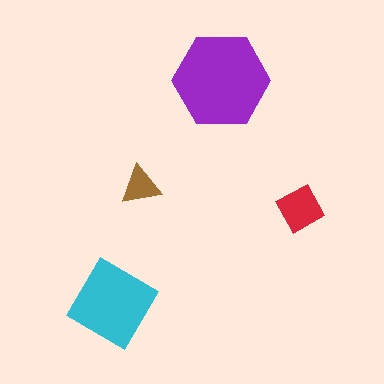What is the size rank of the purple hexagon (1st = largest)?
1st.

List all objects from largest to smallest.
The purple hexagon, the cyan diamond, the red diamond, the brown triangle.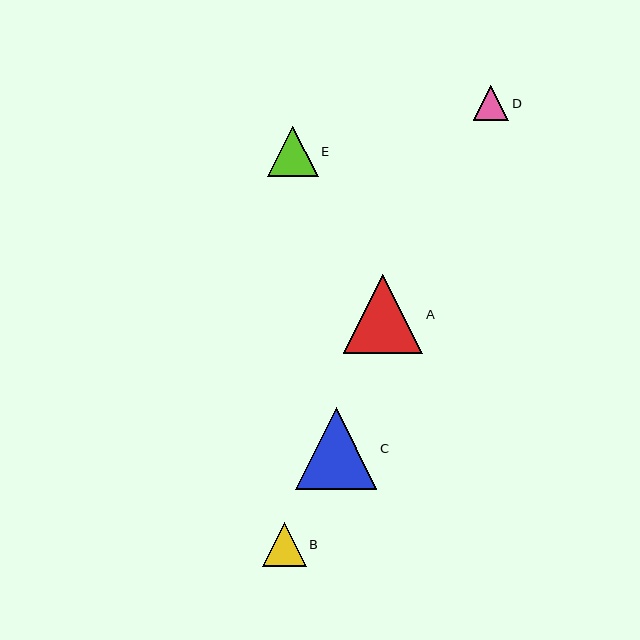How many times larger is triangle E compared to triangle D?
Triangle E is approximately 1.4 times the size of triangle D.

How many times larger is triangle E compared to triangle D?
Triangle E is approximately 1.4 times the size of triangle D.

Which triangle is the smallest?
Triangle D is the smallest with a size of approximately 36 pixels.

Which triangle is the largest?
Triangle C is the largest with a size of approximately 82 pixels.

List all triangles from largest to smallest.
From largest to smallest: C, A, E, B, D.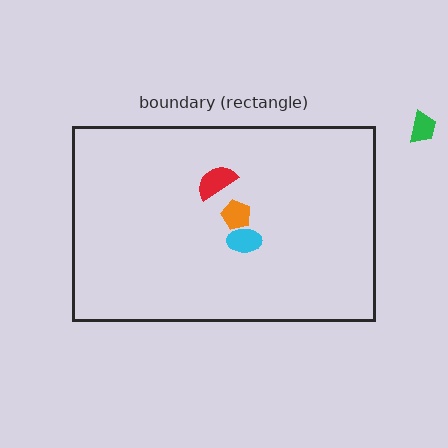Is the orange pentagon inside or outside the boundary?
Inside.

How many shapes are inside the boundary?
3 inside, 1 outside.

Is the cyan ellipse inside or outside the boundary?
Inside.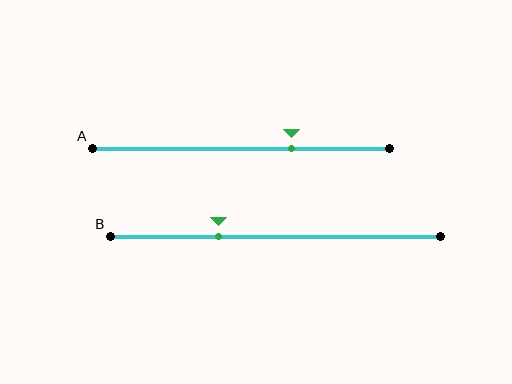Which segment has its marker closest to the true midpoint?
Segment A has its marker closest to the true midpoint.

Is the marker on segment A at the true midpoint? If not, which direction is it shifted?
No, the marker on segment A is shifted to the right by about 17% of the segment length.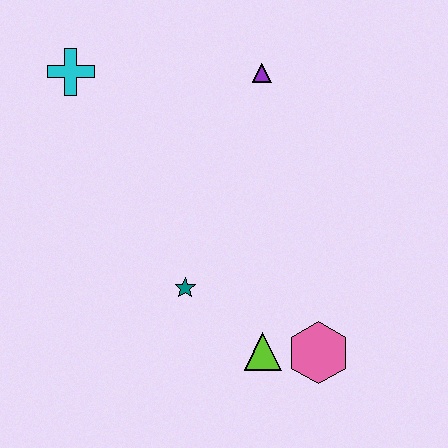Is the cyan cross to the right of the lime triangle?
No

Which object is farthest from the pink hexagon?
The cyan cross is farthest from the pink hexagon.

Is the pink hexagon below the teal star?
Yes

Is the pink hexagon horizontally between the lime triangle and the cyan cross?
No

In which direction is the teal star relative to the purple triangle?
The teal star is below the purple triangle.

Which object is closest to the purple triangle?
The cyan cross is closest to the purple triangle.